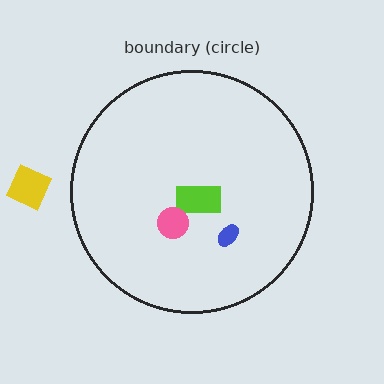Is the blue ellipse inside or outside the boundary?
Inside.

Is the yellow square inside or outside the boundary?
Outside.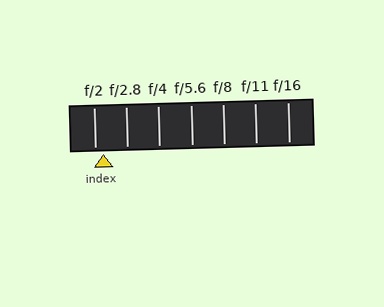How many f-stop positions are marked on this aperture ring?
There are 7 f-stop positions marked.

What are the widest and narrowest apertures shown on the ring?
The widest aperture shown is f/2 and the narrowest is f/16.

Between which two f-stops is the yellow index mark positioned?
The index mark is between f/2 and f/2.8.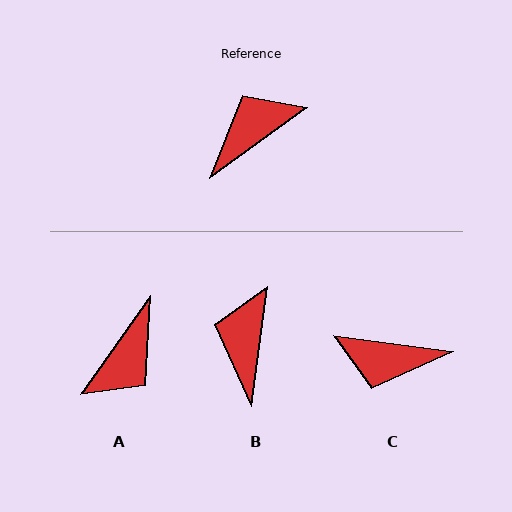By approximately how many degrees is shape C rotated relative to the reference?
Approximately 136 degrees counter-clockwise.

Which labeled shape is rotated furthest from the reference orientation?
A, about 161 degrees away.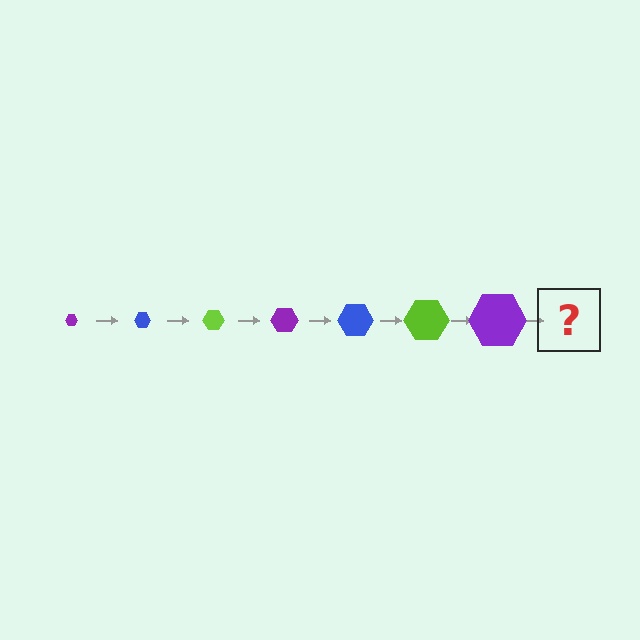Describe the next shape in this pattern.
It should be a blue hexagon, larger than the previous one.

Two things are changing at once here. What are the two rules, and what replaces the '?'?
The two rules are that the hexagon grows larger each step and the color cycles through purple, blue, and lime. The '?' should be a blue hexagon, larger than the previous one.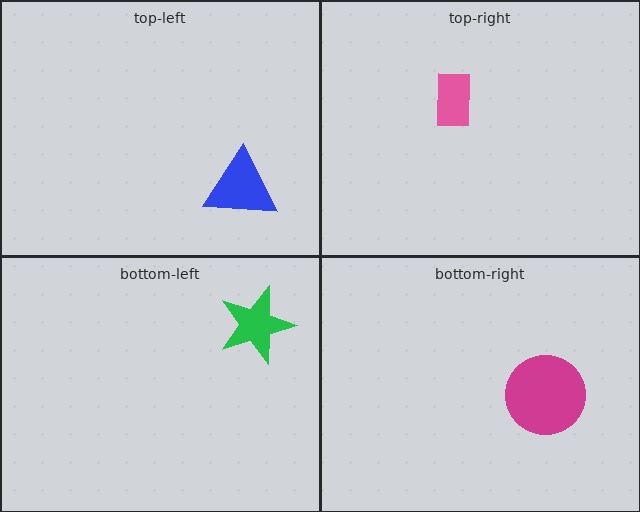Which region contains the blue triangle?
The top-left region.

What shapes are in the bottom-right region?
The magenta circle.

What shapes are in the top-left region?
The blue triangle.